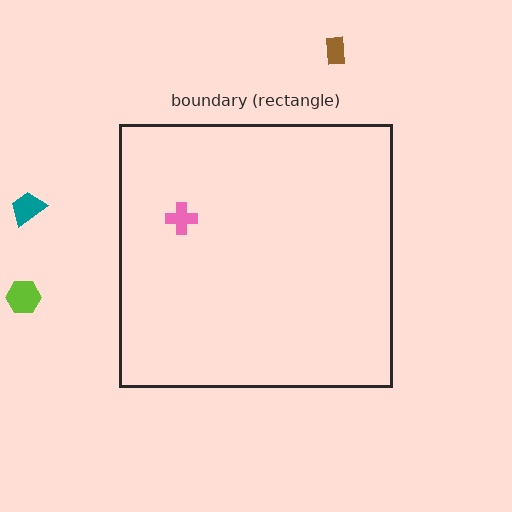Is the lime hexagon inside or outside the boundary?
Outside.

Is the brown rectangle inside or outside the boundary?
Outside.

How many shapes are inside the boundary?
1 inside, 3 outside.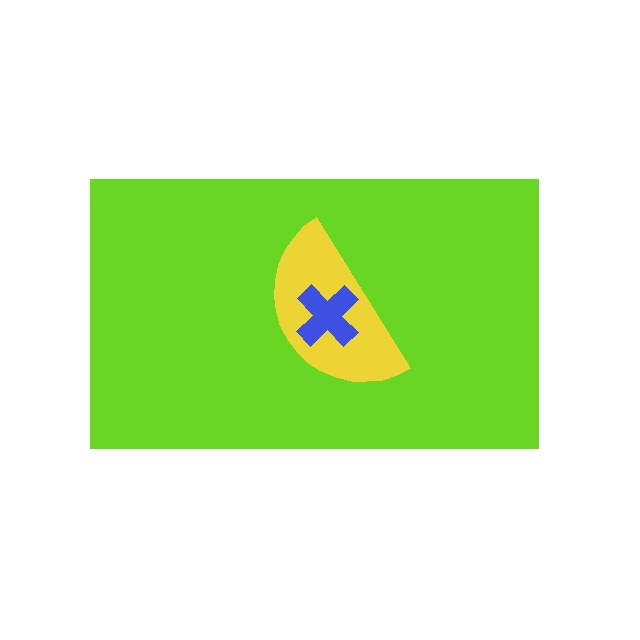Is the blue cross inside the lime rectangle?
Yes.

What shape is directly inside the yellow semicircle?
The blue cross.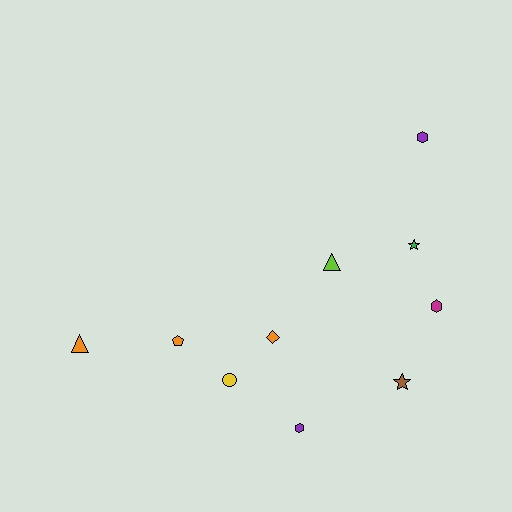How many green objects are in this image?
There is 1 green object.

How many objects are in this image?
There are 10 objects.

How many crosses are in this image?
There are no crosses.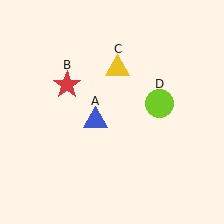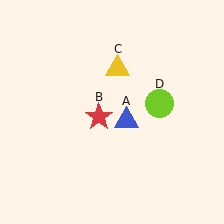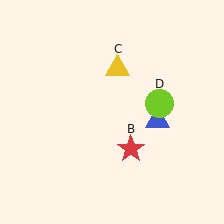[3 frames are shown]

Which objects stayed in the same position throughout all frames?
Yellow triangle (object C) and lime circle (object D) remained stationary.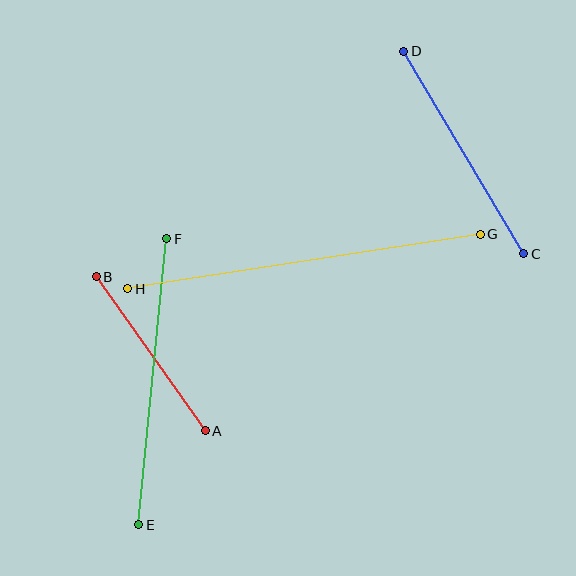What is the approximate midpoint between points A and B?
The midpoint is at approximately (151, 354) pixels.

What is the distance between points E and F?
The distance is approximately 287 pixels.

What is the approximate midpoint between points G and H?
The midpoint is at approximately (304, 261) pixels.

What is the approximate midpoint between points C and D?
The midpoint is at approximately (464, 152) pixels.